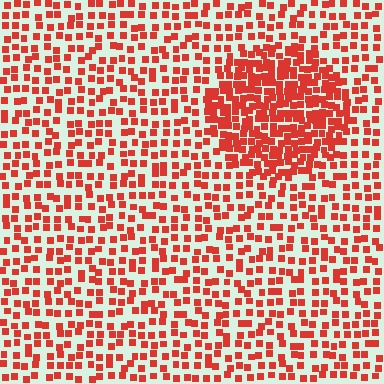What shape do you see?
I see a circle.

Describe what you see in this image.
The image contains small red elements arranged at two different densities. A circle-shaped region is visible where the elements are more densely packed than the surrounding area.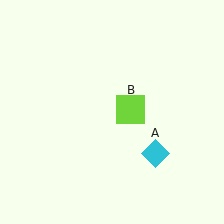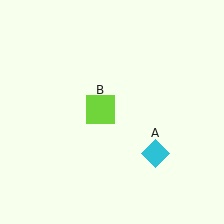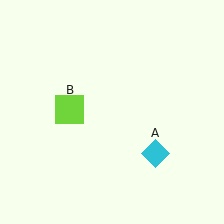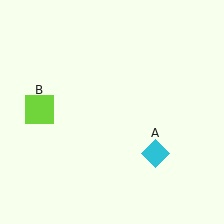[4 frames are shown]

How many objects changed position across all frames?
1 object changed position: lime square (object B).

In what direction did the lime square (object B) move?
The lime square (object B) moved left.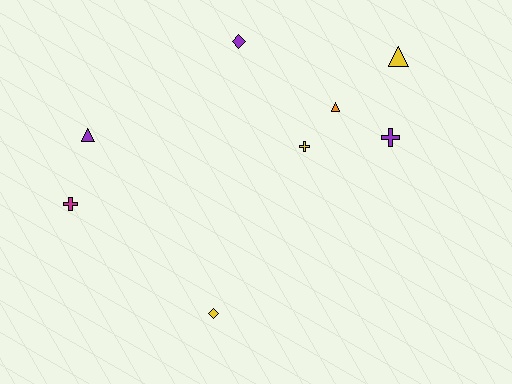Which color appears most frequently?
Purple, with 3 objects.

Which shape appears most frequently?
Triangle, with 3 objects.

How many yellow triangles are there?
There is 1 yellow triangle.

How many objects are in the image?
There are 8 objects.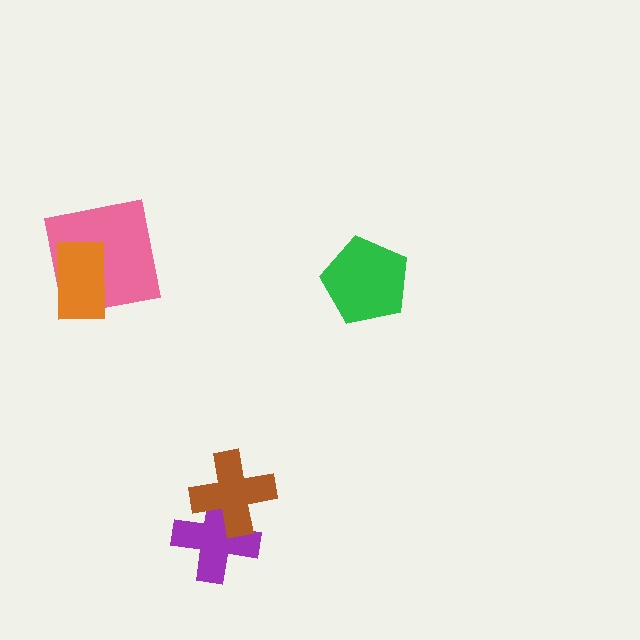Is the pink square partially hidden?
Yes, it is partially covered by another shape.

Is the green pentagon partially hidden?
No, no other shape covers it.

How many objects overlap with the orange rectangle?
1 object overlaps with the orange rectangle.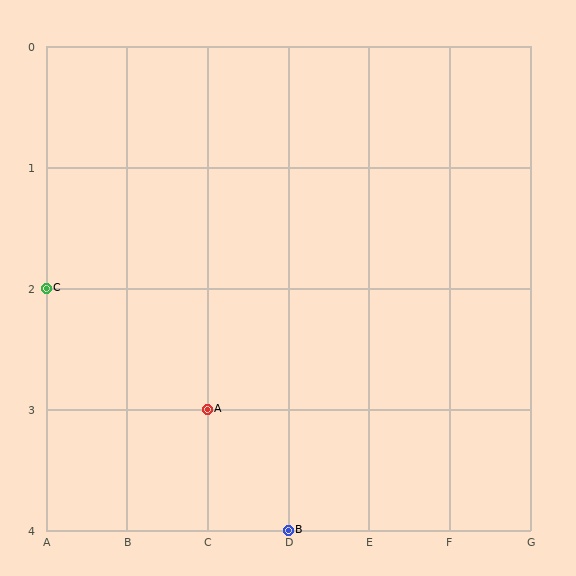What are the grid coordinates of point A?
Point A is at grid coordinates (C, 3).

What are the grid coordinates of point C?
Point C is at grid coordinates (A, 2).